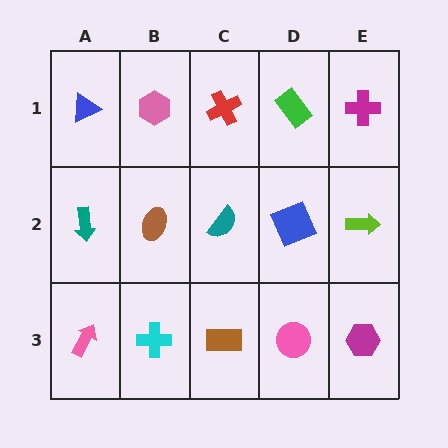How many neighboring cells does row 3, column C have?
3.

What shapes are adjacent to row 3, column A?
A teal arrow (row 2, column A), a cyan cross (row 3, column B).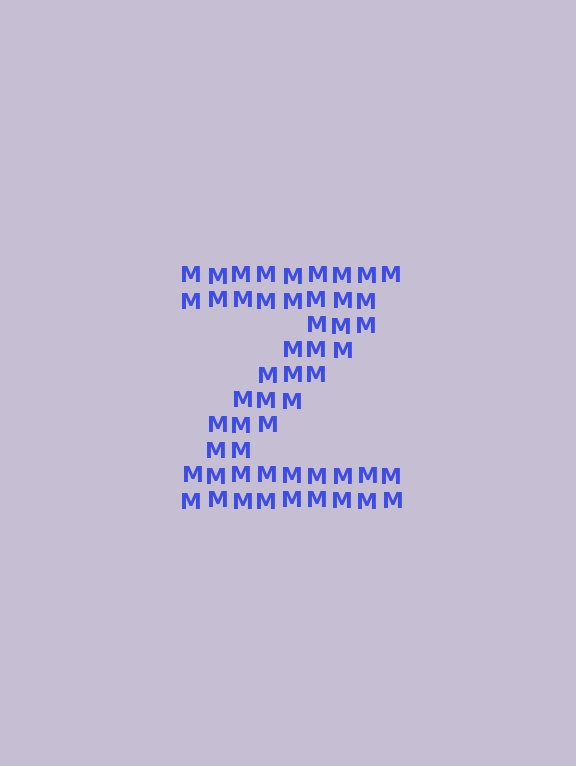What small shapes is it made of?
It is made of small letter M's.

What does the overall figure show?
The overall figure shows the letter Z.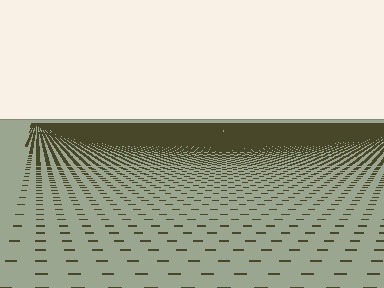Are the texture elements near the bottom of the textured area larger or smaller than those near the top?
Larger. Near the bottom, elements are closer to the viewer and appear at a bigger on-screen size.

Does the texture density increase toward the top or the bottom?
Density increases toward the top.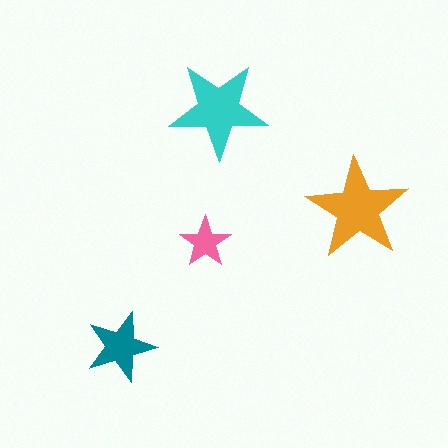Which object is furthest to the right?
The orange star is rightmost.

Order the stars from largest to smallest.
the orange one, the cyan one, the teal one, the pink one.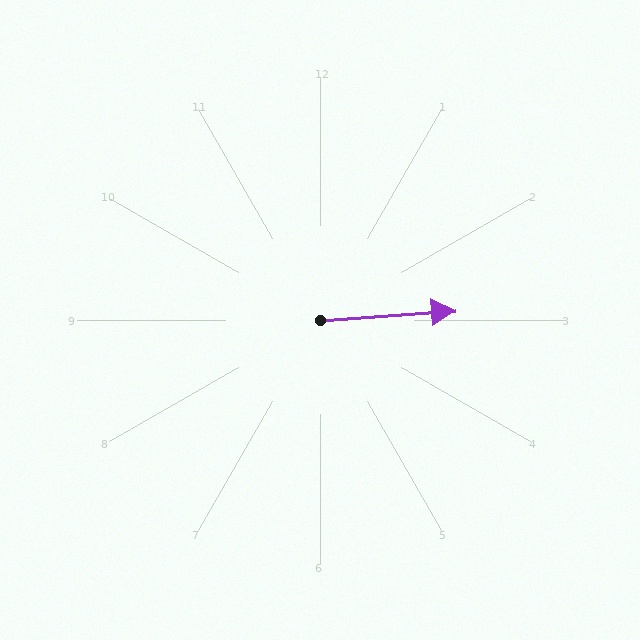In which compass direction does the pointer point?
East.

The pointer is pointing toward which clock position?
Roughly 3 o'clock.